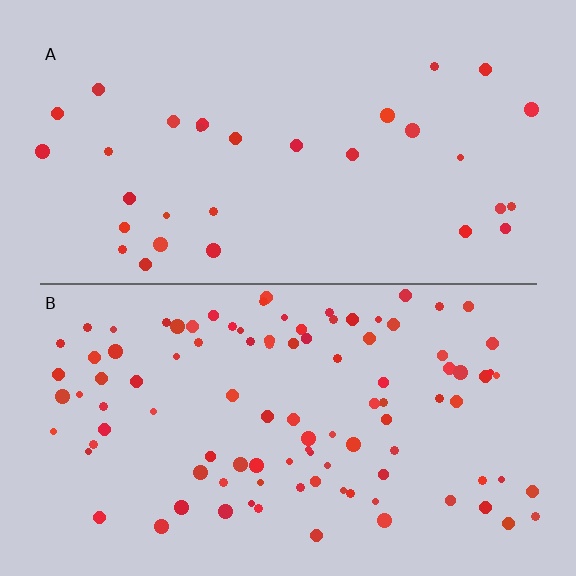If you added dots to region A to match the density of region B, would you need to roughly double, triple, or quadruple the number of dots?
Approximately triple.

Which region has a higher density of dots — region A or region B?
B (the bottom).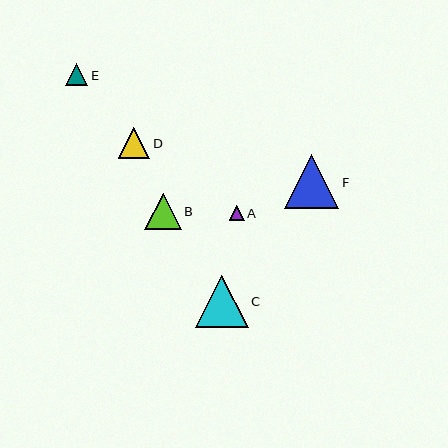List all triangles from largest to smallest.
From largest to smallest: F, C, B, D, E, A.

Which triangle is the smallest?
Triangle A is the smallest with a size of approximately 15 pixels.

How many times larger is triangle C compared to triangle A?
Triangle C is approximately 3.5 times the size of triangle A.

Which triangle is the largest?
Triangle F is the largest with a size of approximately 54 pixels.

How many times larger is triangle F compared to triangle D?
Triangle F is approximately 1.7 times the size of triangle D.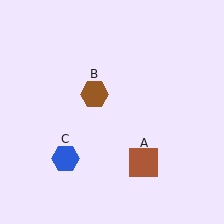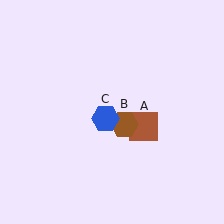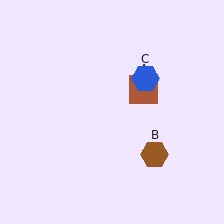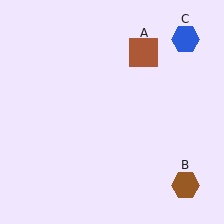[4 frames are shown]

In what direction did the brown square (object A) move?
The brown square (object A) moved up.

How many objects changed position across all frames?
3 objects changed position: brown square (object A), brown hexagon (object B), blue hexagon (object C).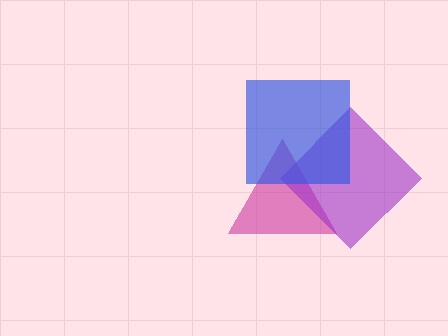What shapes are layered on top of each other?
The layered shapes are: a magenta triangle, a purple diamond, a blue square.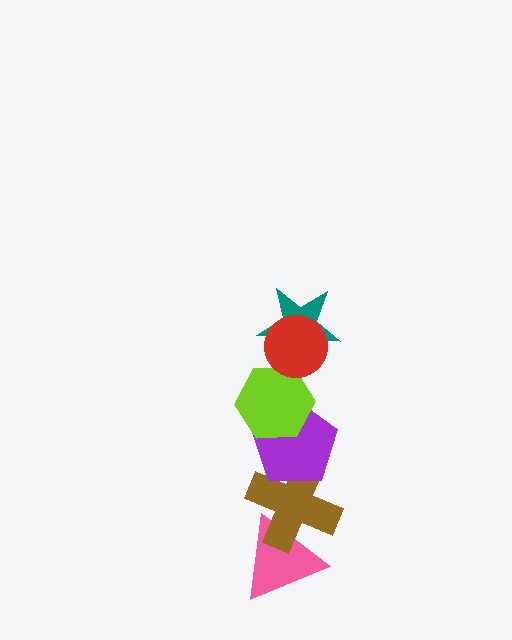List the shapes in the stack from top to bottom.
From top to bottom: the red circle, the teal star, the lime hexagon, the purple pentagon, the brown cross, the pink triangle.